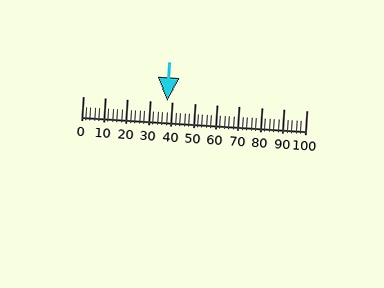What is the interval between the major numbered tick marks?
The major tick marks are spaced 10 units apart.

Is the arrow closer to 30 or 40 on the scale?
The arrow is closer to 40.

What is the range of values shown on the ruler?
The ruler shows values from 0 to 100.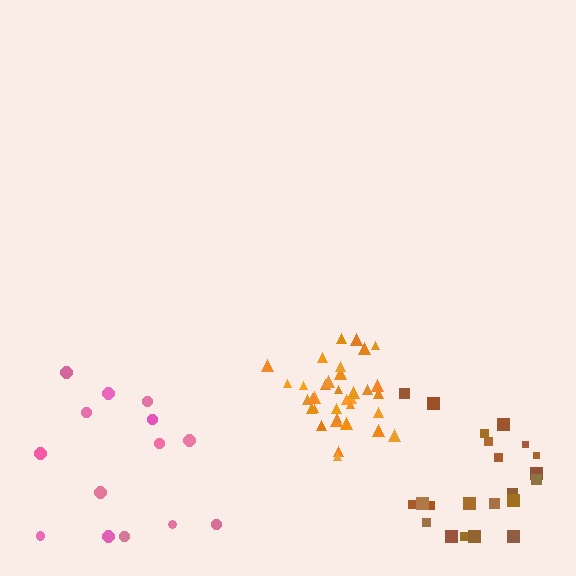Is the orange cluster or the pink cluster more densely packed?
Orange.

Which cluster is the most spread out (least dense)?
Pink.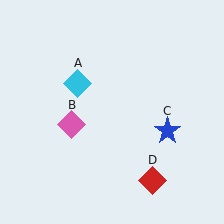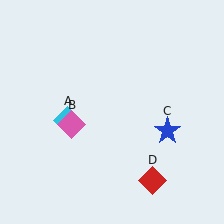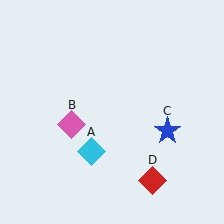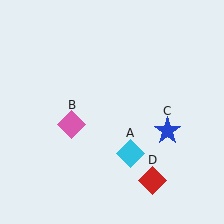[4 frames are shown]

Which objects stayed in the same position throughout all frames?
Pink diamond (object B) and blue star (object C) and red diamond (object D) remained stationary.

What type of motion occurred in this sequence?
The cyan diamond (object A) rotated counterclockwise around the center of the scene.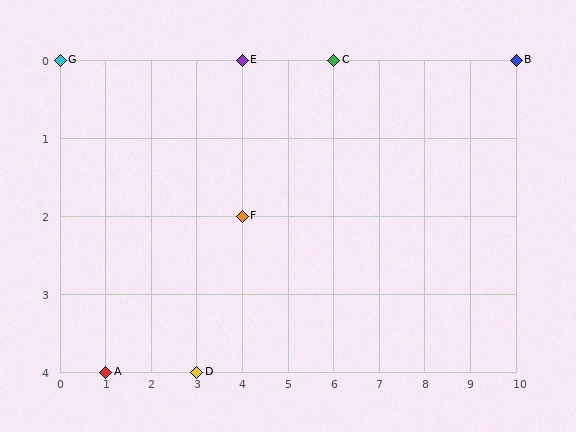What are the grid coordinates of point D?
Point D is at grid coordinates (3, 4).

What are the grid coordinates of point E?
Point E is at grid coordinates (4, 0).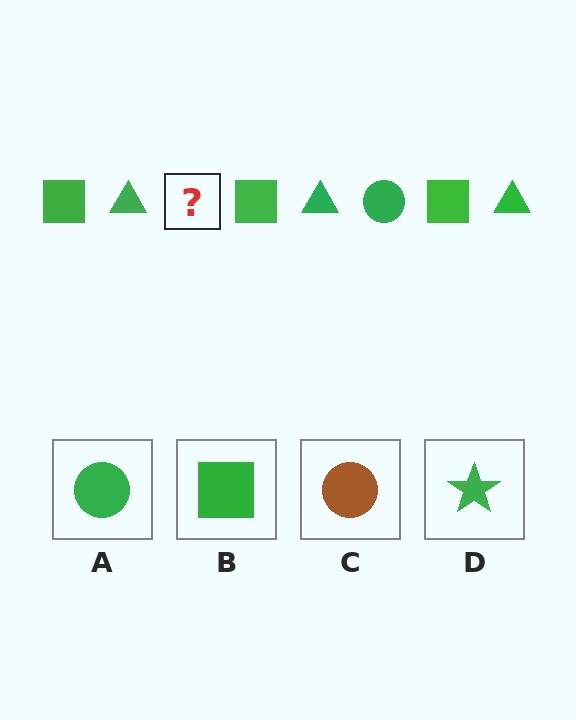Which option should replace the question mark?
Option A.